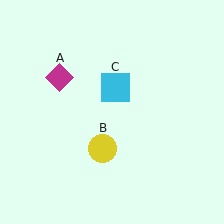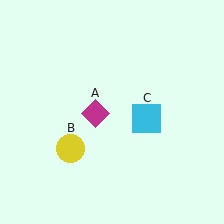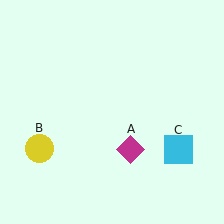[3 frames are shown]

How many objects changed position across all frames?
3 objects changed position: magenta diamond (object A), yellow circle (object B), cyan square (object C).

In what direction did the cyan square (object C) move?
The cyan square (object C) moved down and to the right.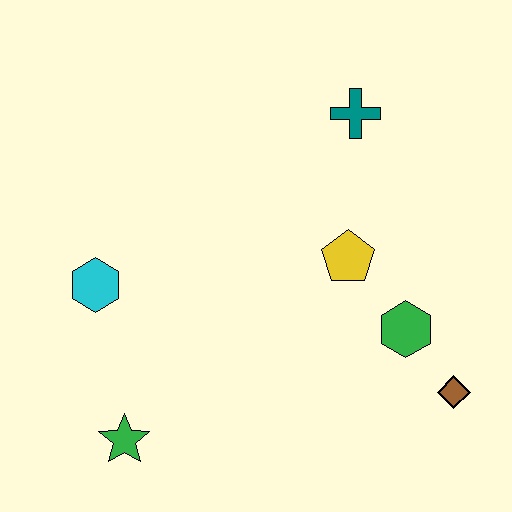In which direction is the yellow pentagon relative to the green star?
The yellow pentagon is to the right of the green star.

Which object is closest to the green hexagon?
The brown diamond is closest to the green hexagon.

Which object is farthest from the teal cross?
The green star is farthest from the teal cross.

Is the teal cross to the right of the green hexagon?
No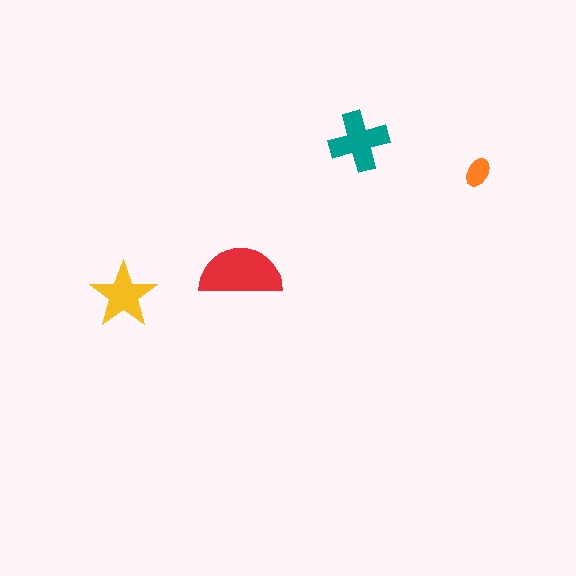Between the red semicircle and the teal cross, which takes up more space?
The red semicircle.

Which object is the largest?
The red semicircle.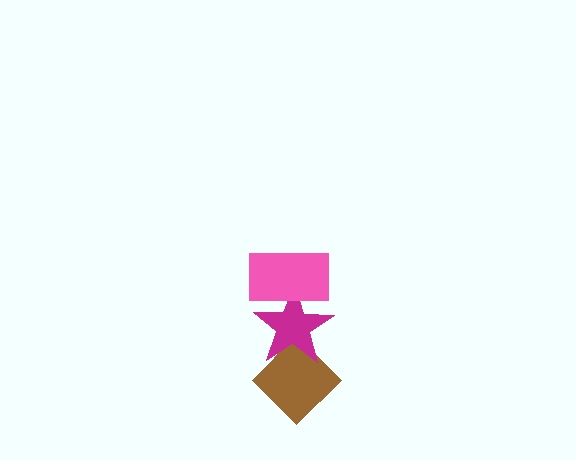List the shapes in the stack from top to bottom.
From top to bottom: the pink rectangle, the magenta star, the brown diamond.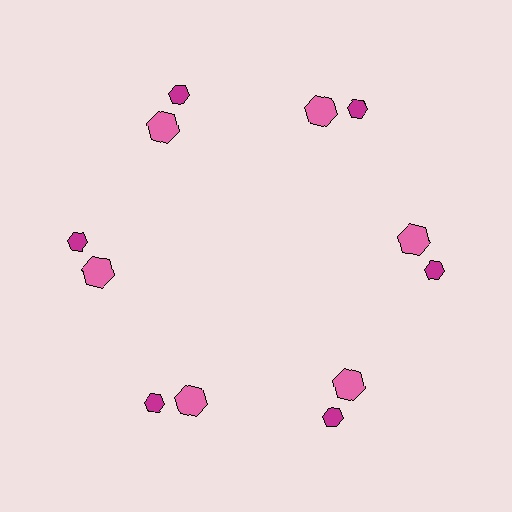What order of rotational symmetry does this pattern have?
This pattern has 6-fold rotational symmetry.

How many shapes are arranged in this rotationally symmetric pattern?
There are 12 shapes, arranged in 6 groups of 2.